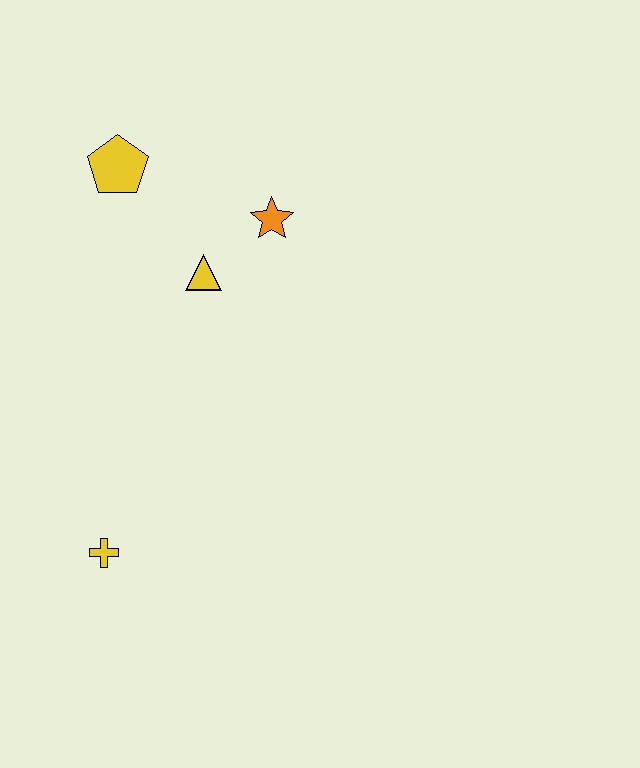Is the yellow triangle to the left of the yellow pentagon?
No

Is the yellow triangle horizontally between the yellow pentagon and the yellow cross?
No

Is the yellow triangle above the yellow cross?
Yes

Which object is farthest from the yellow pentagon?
The yellow cross is farthest from the yellow pentagon.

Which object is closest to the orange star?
The yellow triangle is closest to the orange star.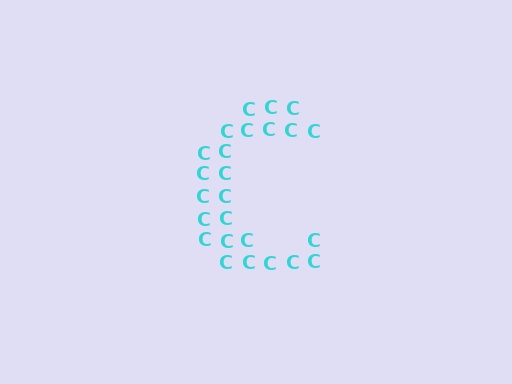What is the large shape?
The large shape is the letter C.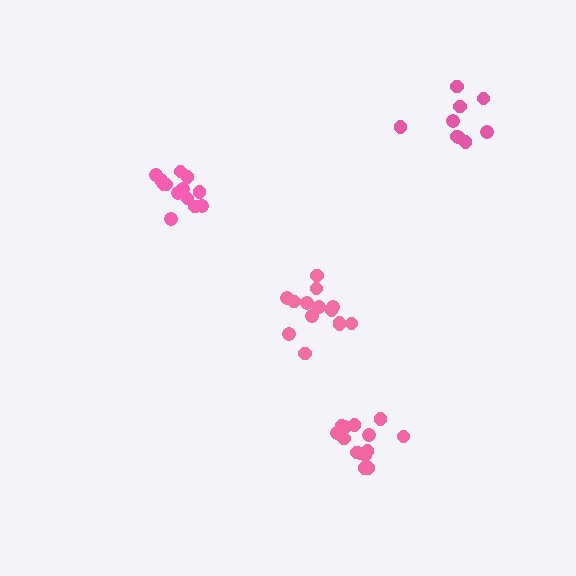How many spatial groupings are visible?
There are 4 spatial groupings.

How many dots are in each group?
Group 1: 13 dots, Group 2: 14 dots, Group 3: 9 dots, Group 4: 15 dots (51 total).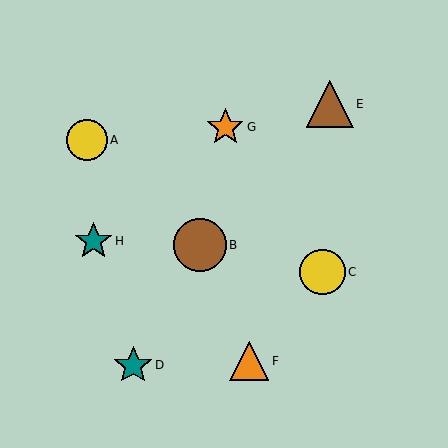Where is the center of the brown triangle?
The center of the brown triangle is at (330, 104).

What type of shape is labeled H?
Shape H is a teal star.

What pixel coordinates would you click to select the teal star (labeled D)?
Click at (133, 365) to select the teal star D.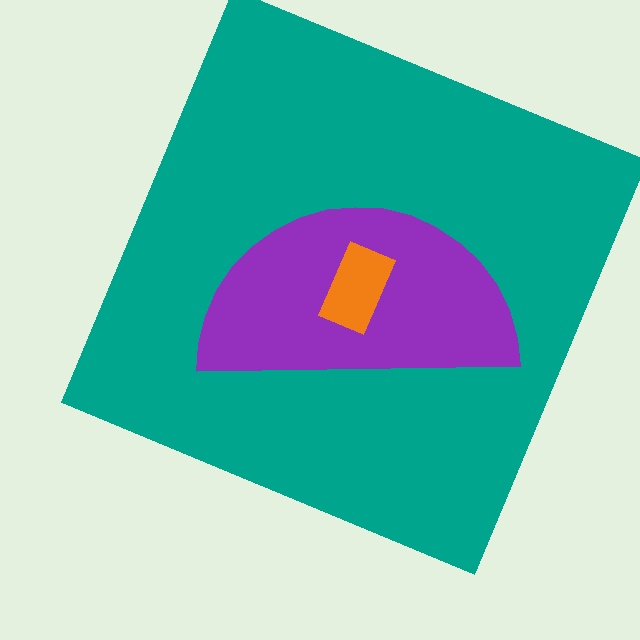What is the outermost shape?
The teal square.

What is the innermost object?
The orange rectangle.